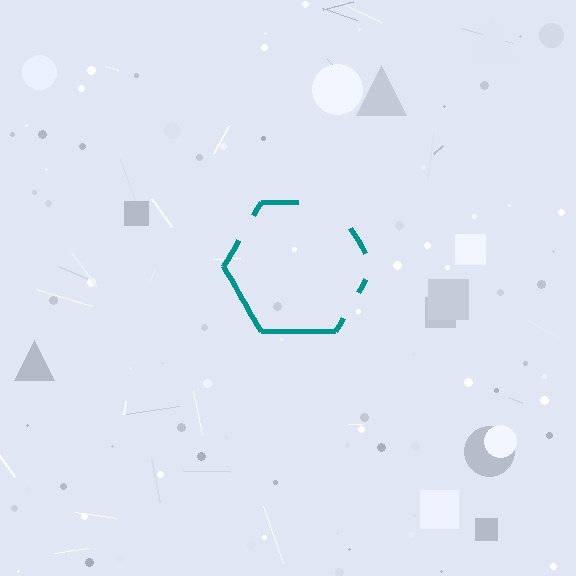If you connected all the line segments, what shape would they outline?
They would outline a hexagon.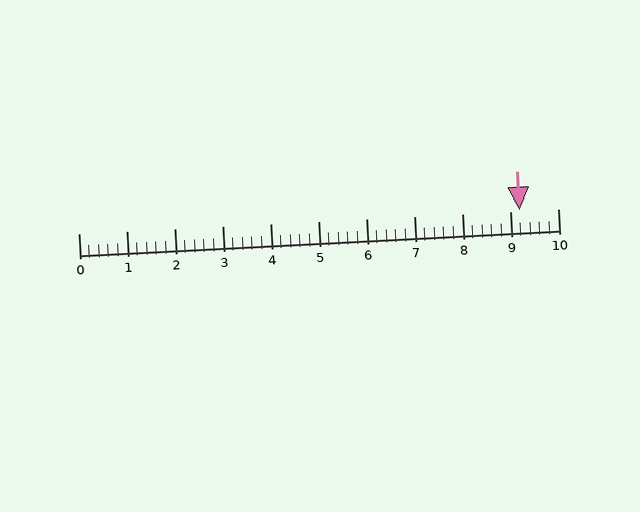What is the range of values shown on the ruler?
The ruler shows values from 0 to 10.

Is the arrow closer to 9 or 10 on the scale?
The arrow is closer to 9.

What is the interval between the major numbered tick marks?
The major tick marks are spaced 1 units apart.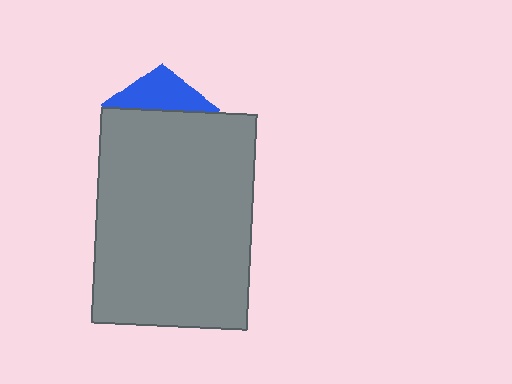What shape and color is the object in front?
The object in front is a gray rectangle.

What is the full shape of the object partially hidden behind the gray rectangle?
The partially hidden object is a blue pentagon.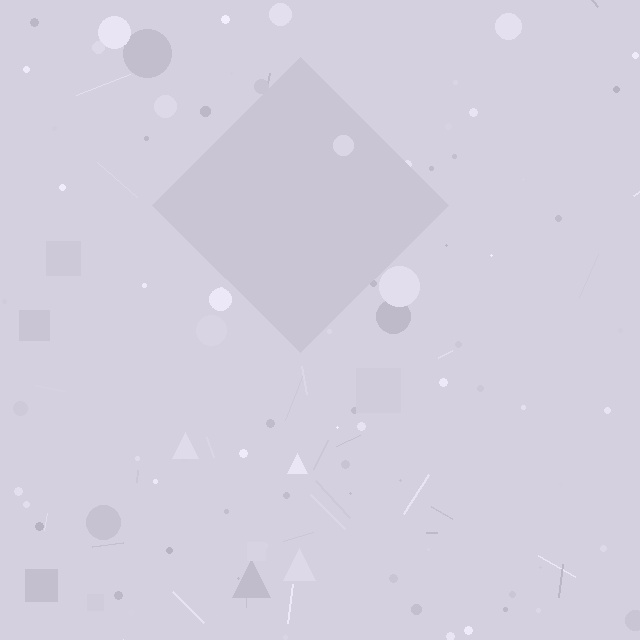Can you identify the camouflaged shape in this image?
The camouflaged shape is a diamond.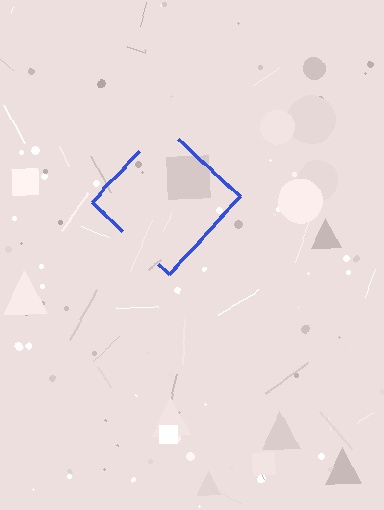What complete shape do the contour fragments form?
The contour fragments form a diamond.